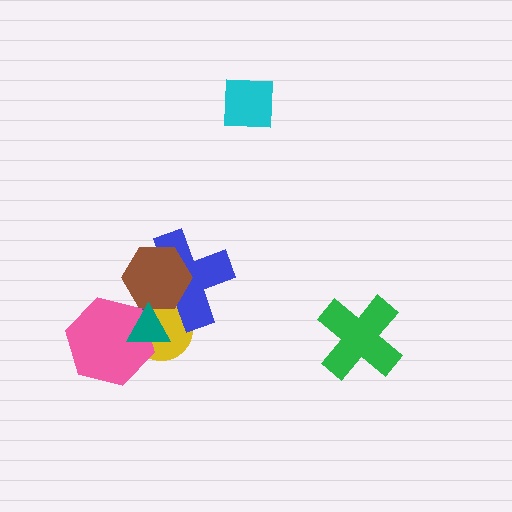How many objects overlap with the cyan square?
0 objects overlap with the cyan square.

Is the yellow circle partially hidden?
Yes, it is partially covered by another shape.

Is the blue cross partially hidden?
Yes, it is partially covered by another shape.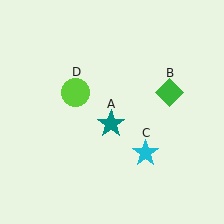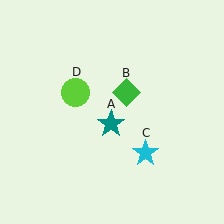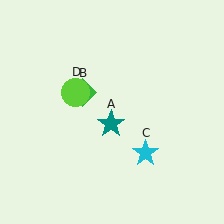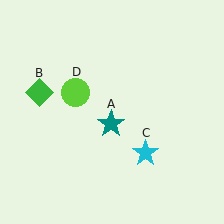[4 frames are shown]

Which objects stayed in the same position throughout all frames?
Teal star (object A) and cyan star (object C) and lime circle (object D) remained stationary.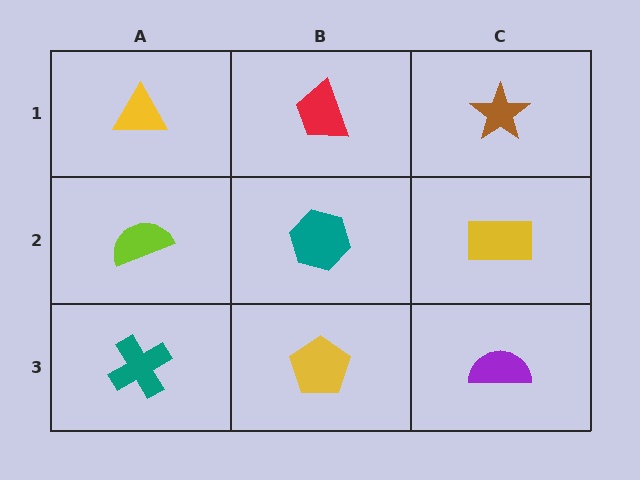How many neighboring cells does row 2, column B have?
4.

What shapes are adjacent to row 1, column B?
A teal hexagon (row 2, column B), a yellow triangle (row 1, column A), a brown star (row 1, column C).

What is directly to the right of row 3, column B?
A purple semicircle.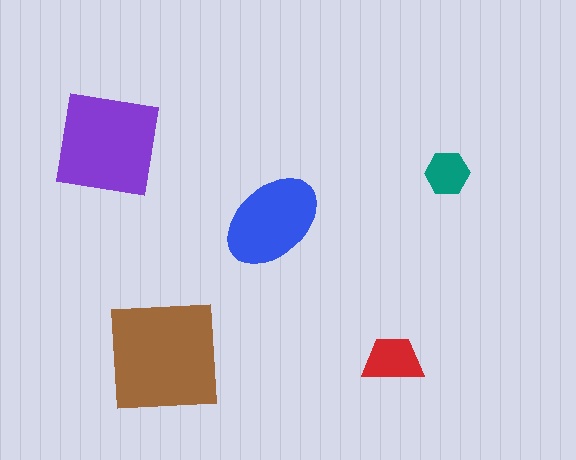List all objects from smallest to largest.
The teal hexagon, the red trapezoid, the blue ellipse, the purple square, the brown square.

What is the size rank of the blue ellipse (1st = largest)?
3rd.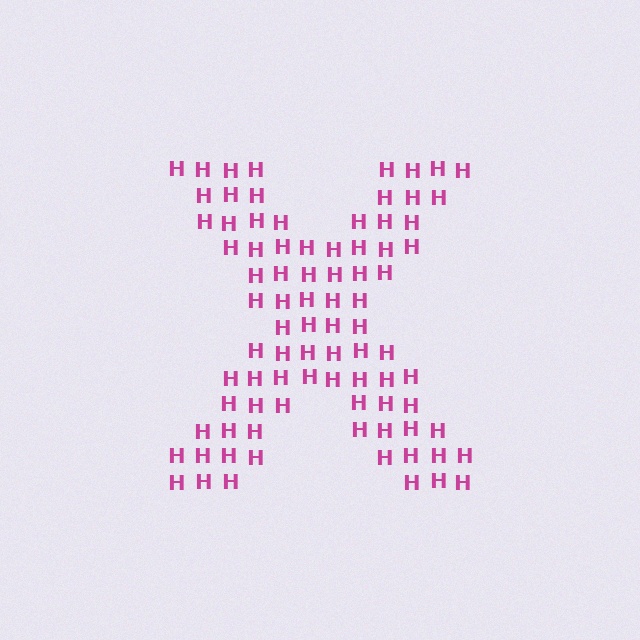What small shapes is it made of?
It is made of small letter H's.